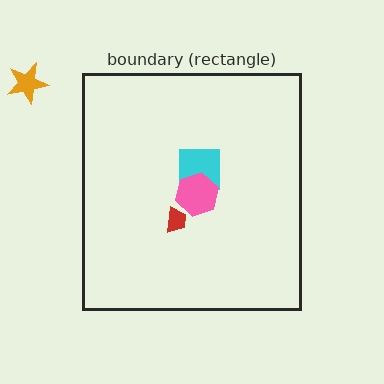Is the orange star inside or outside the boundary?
Outside.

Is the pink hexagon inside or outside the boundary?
Inside.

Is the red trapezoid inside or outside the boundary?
Inside.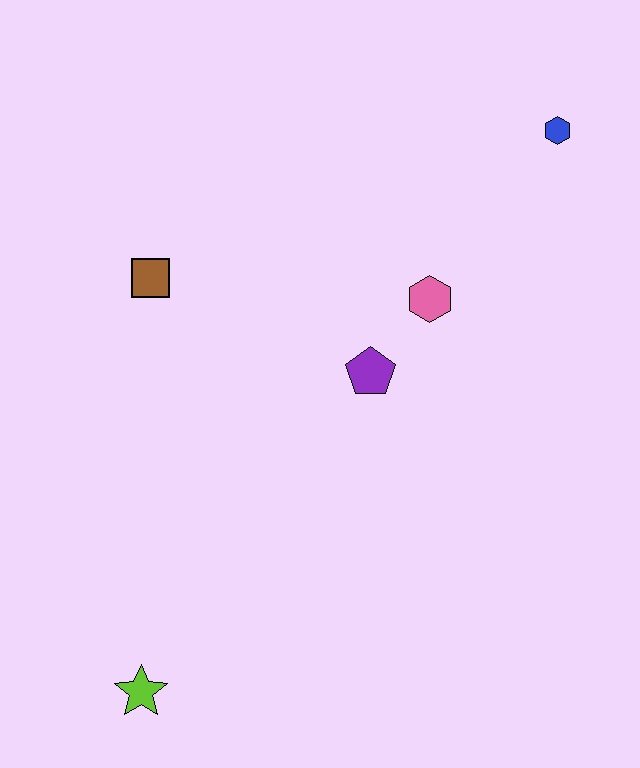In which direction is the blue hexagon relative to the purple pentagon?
The blue hexagon is above the purple pentagon.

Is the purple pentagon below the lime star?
No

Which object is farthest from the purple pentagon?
The lime star is farthest from the purple pentagon.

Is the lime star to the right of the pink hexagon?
No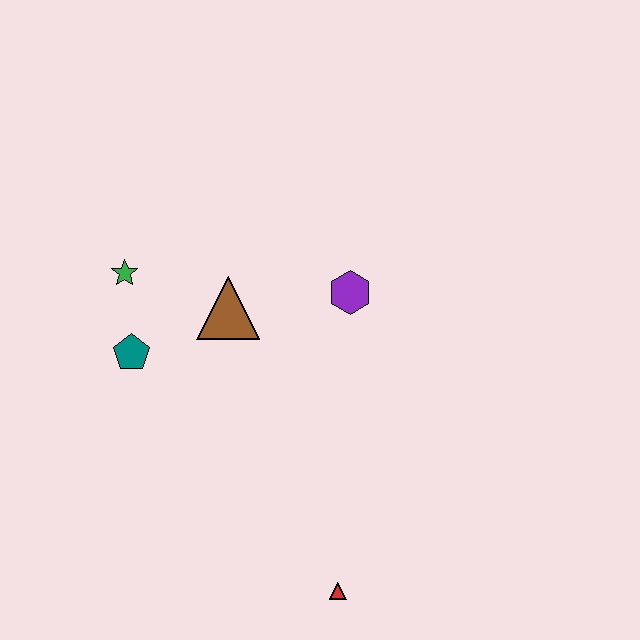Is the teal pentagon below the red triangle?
No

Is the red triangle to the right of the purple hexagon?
No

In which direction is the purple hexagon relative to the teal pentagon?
The purple hexagon is to the right of the teal pentagon.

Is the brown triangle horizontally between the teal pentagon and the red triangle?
Yes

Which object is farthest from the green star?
The red triangle is farthest from the green star.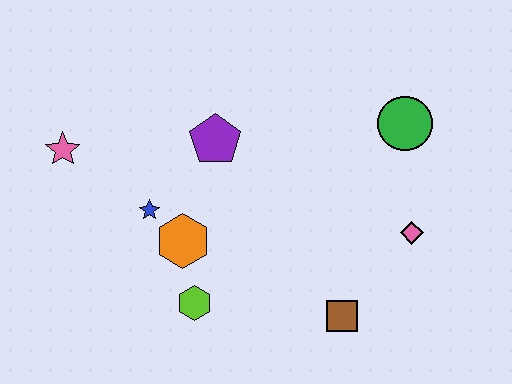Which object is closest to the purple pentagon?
The blue star is closest to the purple pentagon.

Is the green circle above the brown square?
Yes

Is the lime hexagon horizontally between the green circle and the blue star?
Yes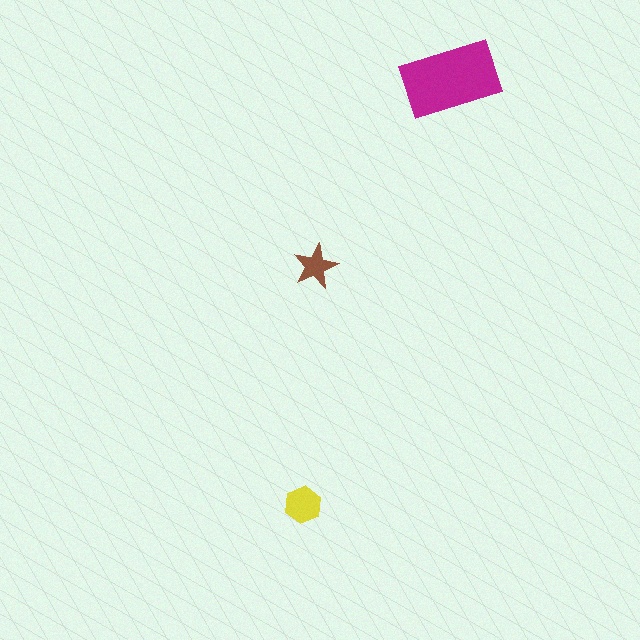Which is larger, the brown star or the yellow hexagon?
The yellow hexagon.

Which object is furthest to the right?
The magenta rectangle is rightmost.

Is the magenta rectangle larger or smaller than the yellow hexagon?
Larger.